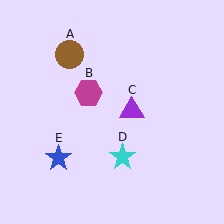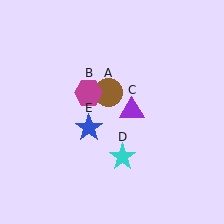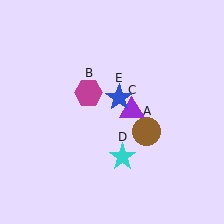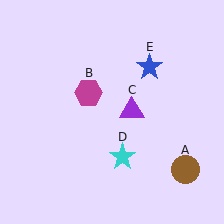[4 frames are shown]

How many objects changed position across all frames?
2 objects changed position: brown circle (object A), blue star (object E).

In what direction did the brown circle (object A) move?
The brown circle (object A) moved down and to the right.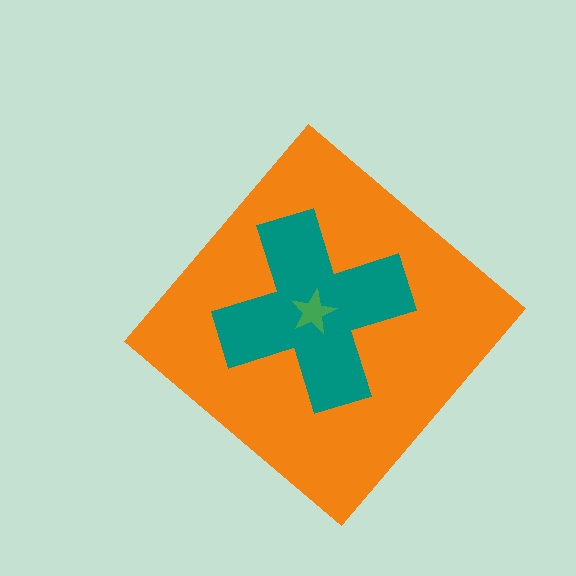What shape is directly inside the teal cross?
The green star.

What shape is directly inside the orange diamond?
The teal cross.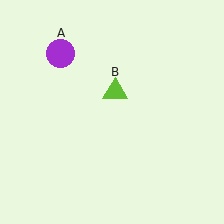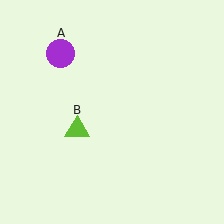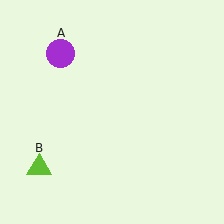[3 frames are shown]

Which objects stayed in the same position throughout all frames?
Purple circle (object A) remained stationary.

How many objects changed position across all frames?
1 object changed position: lime triangle (object B).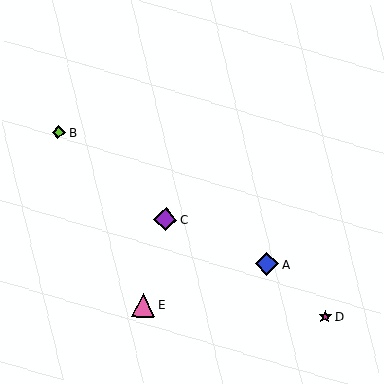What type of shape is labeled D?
Shape D is a magenta star.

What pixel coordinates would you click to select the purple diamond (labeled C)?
Click at (165, 219) to select the purple diamond C.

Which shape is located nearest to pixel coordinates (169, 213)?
The purple diamond (labeled C) at (165, 219) is nearest to that location.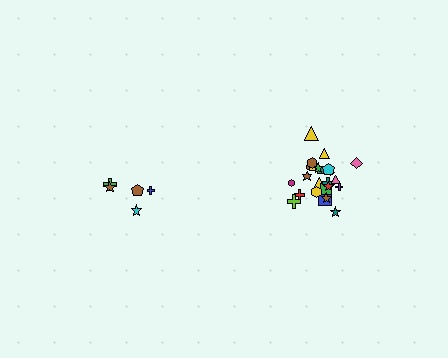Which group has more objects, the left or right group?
The right group.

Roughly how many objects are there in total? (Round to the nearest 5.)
Roughly 30 objects in total.